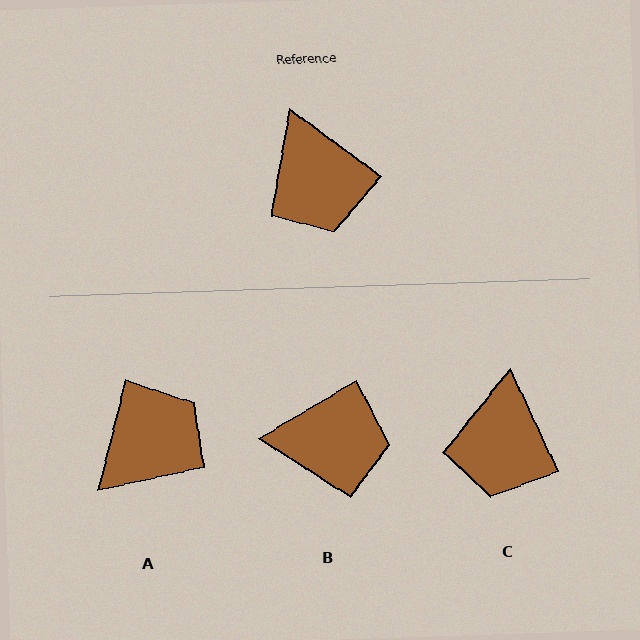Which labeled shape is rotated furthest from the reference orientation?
A, about 113 degrees away.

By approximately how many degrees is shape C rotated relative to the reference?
Approximately 29 degrees clockwise.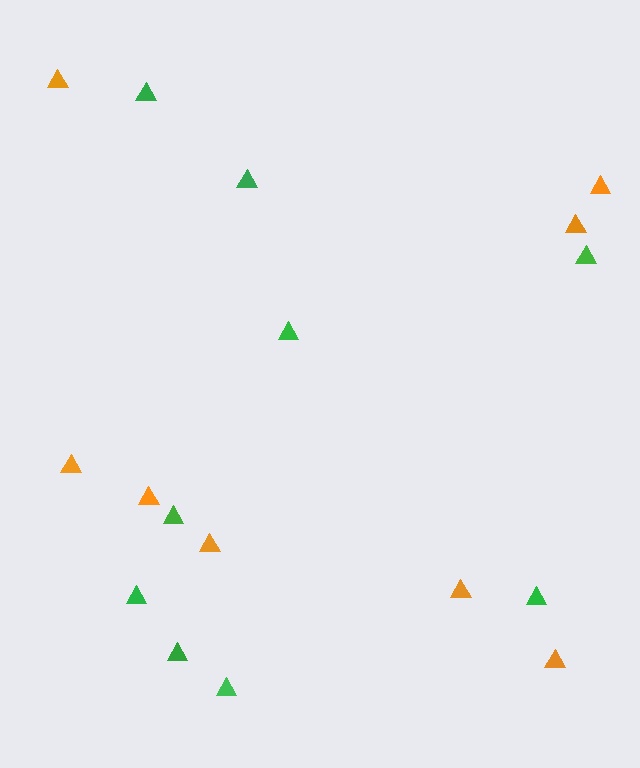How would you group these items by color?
There are 2 groups: one group of orange triangles (8) and one group of green triangles (9).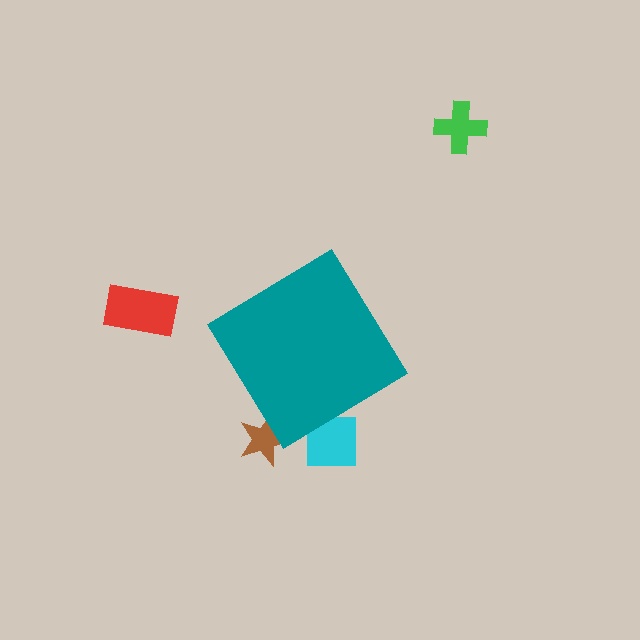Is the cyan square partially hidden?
Yes, the cyan square is partially hidden behind the teal diamond.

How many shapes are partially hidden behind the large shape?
2 shapes are partially hidden.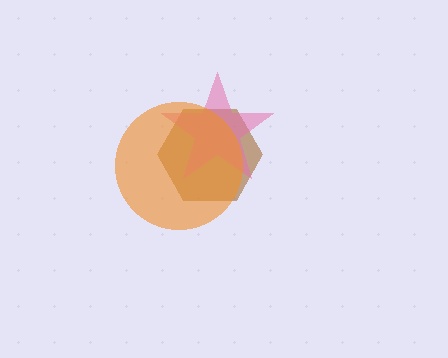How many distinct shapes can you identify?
There are 3 distinct shapes: a brown hexagon, a pink star, an orange circle.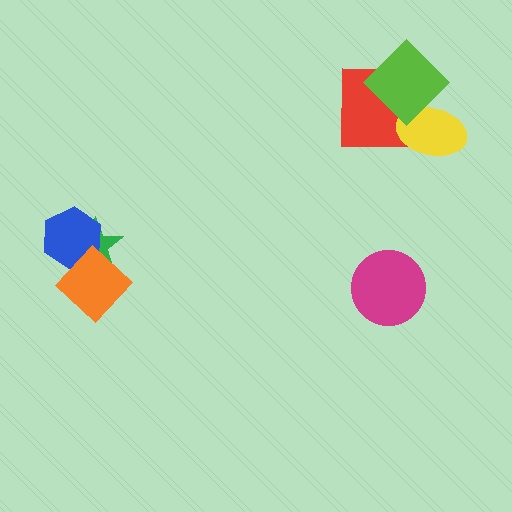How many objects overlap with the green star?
2 objects overlap with the green star.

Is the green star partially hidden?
Yes, it is partially covered by another shape.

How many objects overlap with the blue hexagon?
2 objects overlap with the blue hexagon.